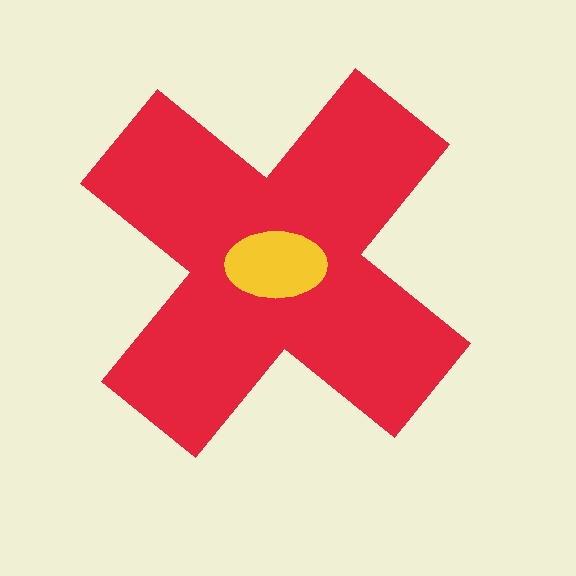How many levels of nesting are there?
2.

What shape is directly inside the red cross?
The yellow ellipse.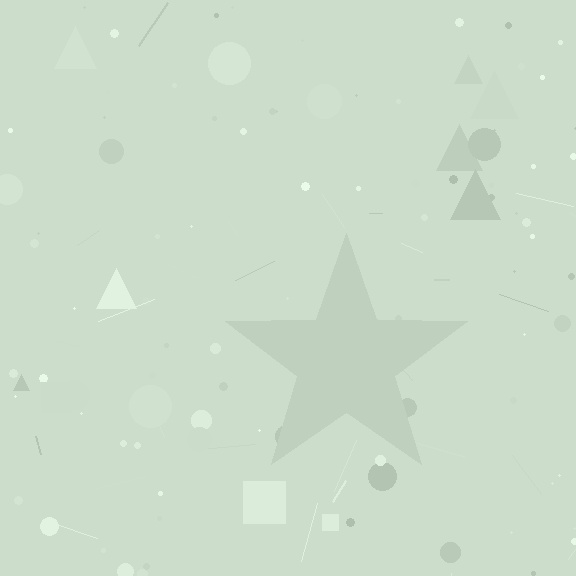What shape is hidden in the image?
A star is hidden in the image.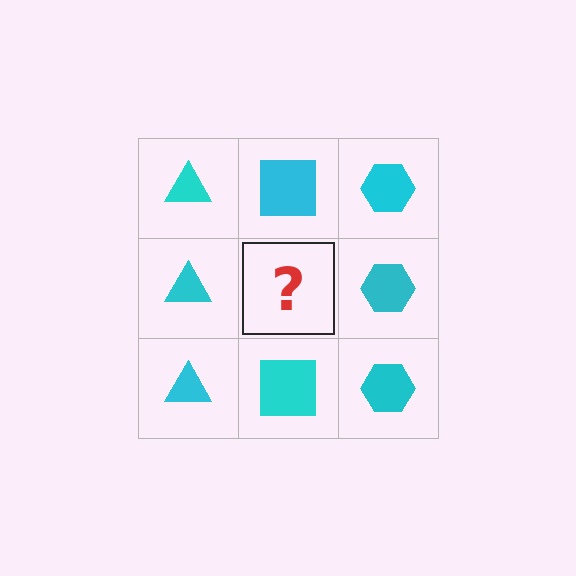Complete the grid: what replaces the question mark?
The question mark should be replaced with a cyan square.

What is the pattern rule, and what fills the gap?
The rule is that each column has a consistent shape. The gap should be filled with a cyan square.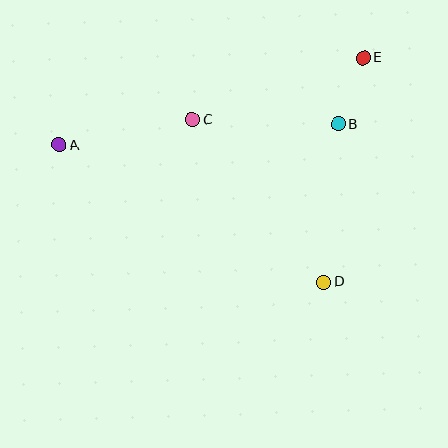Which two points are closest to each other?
Points B and E are closest to each other.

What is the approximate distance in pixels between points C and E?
The distance between C and E is approximately 181 pixels.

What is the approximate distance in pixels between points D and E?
The distance between D and E is approximately 227 pixels.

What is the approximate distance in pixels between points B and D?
The distance between B and D is approximately 159 pixels.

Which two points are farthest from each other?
Points A and E are farthest from each other.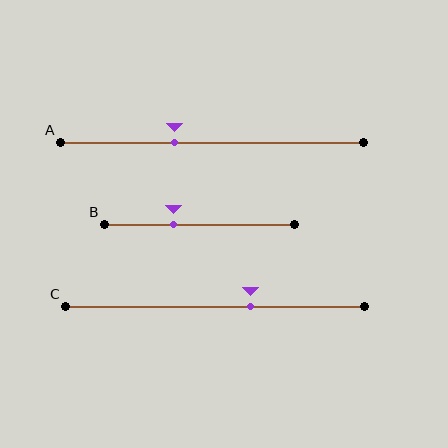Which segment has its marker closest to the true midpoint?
Segment C has its marker closest to the true midpoint.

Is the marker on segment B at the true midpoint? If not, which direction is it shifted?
No, the marker on segment B is shifted to the left by about 14% of the segment length.